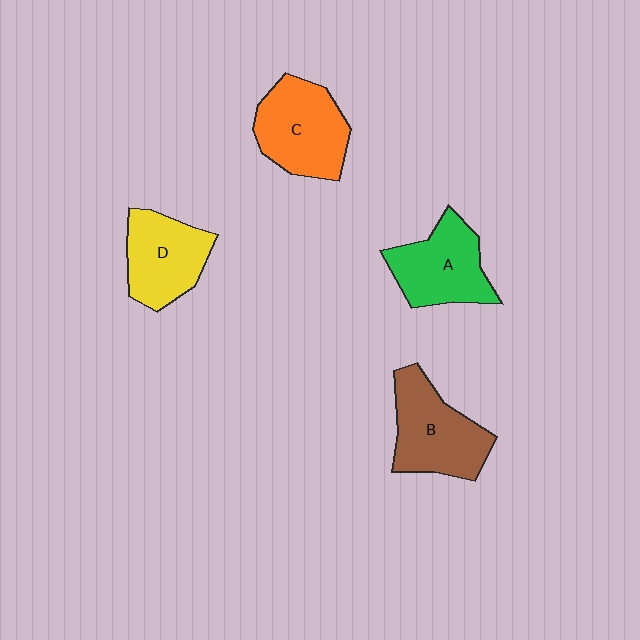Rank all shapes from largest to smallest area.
From largest to smallest: C (orange), B (brown), A (green), D (yellow).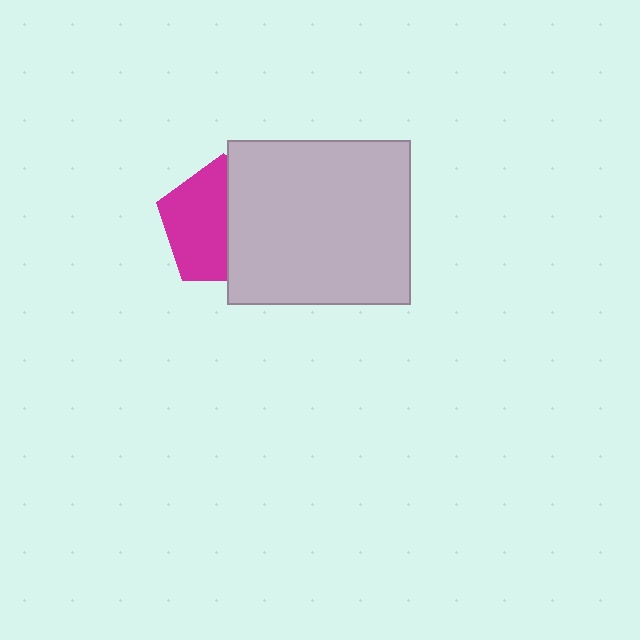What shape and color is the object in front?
The object in front is a light gray rectangle.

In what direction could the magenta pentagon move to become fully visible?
The magenta pentagon could move left. That would shift it out from behind the light gray rectangle entirely.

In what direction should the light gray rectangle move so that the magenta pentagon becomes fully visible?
The light gray rectangle should move right. That is the shortest direction to clear the overlap and leave the magenta pentagon fully visible.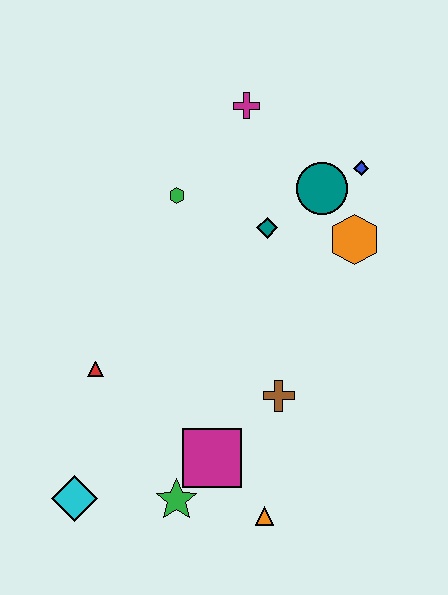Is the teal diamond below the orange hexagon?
No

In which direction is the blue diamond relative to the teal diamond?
The blue diamond is to the right of the teal diamond.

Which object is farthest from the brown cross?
The magenta cross is farthest from the brown cross.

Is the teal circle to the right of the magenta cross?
Yes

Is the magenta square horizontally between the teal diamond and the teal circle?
No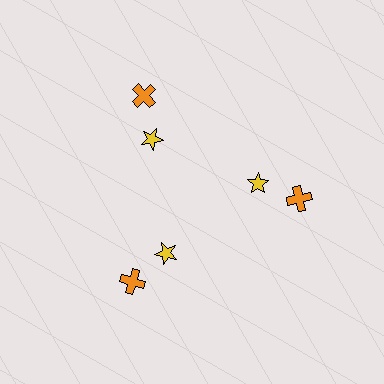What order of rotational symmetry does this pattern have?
This pattern has 3-fold rotational symmetry.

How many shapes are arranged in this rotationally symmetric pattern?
There are 6 shapes, arranged in 3 groups of 2.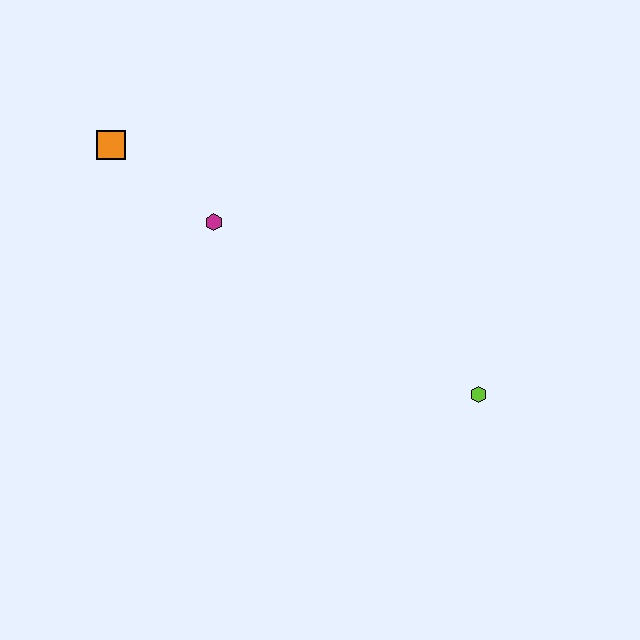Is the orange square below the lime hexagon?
No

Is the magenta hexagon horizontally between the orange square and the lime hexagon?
Yes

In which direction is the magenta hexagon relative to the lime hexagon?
The magenta hexagon is to the left of the lime hexagon.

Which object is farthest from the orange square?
The lime hexagon is farthest from the orange square.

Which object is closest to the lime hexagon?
The magenta hexagon is closest to the lime hexagon.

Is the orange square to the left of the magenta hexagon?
Yes